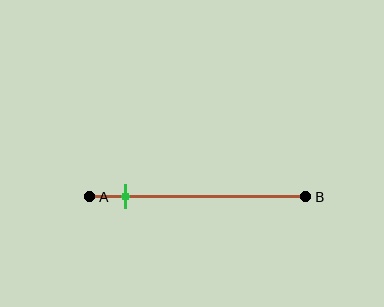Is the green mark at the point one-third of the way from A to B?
No, the mark is at about 15% from A, not at the 33% one-third point.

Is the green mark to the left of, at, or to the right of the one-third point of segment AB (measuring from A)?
The green mark is to the left of the one-third point of segment AB.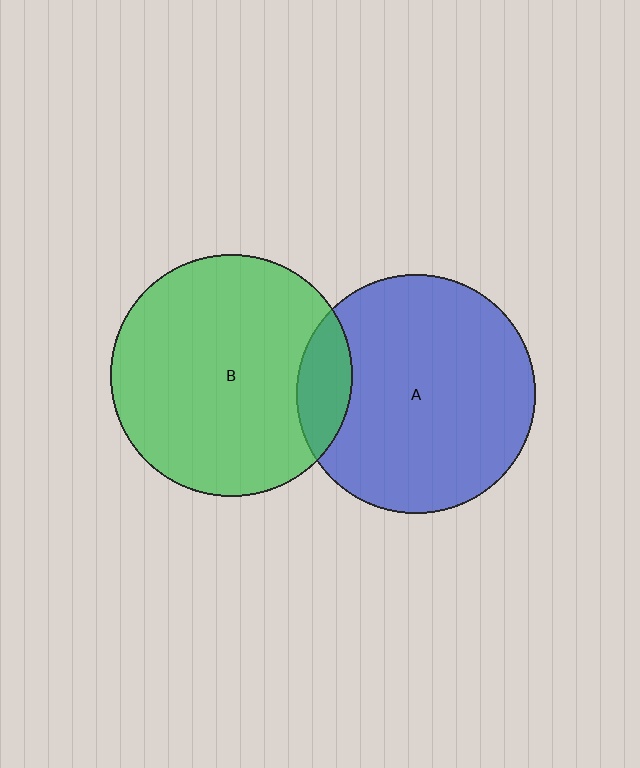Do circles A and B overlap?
Yes.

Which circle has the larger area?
Circle B (green).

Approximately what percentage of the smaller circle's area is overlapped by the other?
Approximately 15%.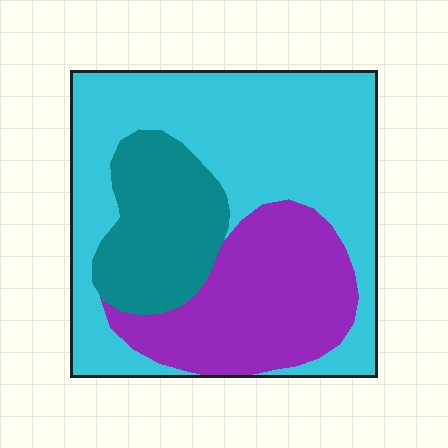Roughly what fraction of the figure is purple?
Purple takes up about one quarter (1/4) of the figure.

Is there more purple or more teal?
Purple.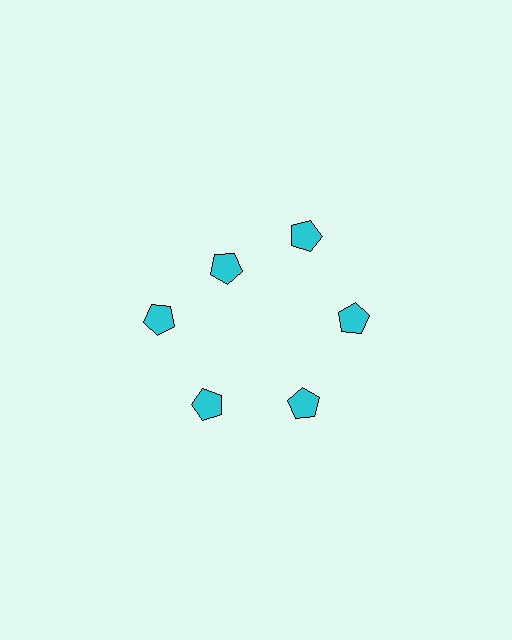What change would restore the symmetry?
The symmetry would be restored by moving it outward, back onto the ring so that all 6 pentagons sit at equal angles and equal distance from the center.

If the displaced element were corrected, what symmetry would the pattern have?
It would have 6-fold rotational symmetry — the pattern would map onto itself every 60 degrees.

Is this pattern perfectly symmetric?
No. The 6 cyan pentagons are arranged in a ring, but one element near the 11 o'clock position is pulled inward toward the center, breaking the 6-fold rotational symmetry.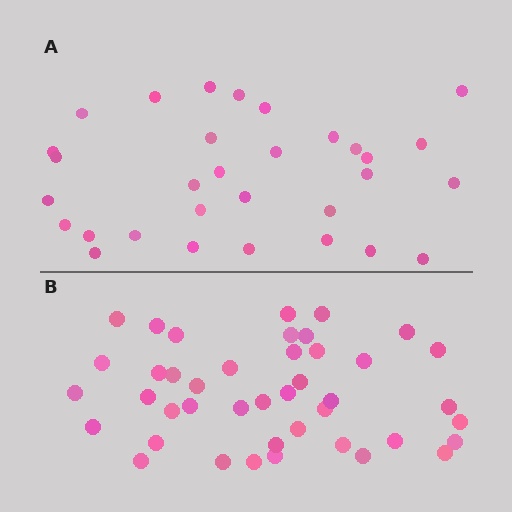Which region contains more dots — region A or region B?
Region B (the bottom region) has more dots.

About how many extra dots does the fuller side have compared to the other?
Region B has roughly 12 or so more dots than region A.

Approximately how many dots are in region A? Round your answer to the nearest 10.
About 30 dots. (The exact count is 31, which rounds to 30.)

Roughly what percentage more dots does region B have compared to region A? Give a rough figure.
About 35% more.